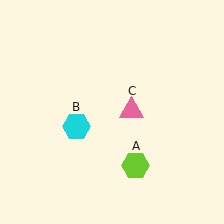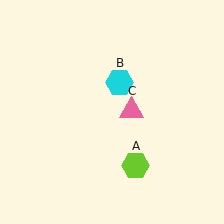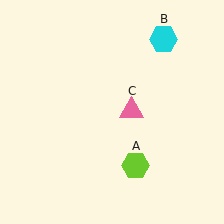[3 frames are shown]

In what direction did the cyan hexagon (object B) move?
The cyan hexagon (object B) moved up and to the right.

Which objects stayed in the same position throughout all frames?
Lime hexagon (object A) and pink triangle (object C) remained stationary.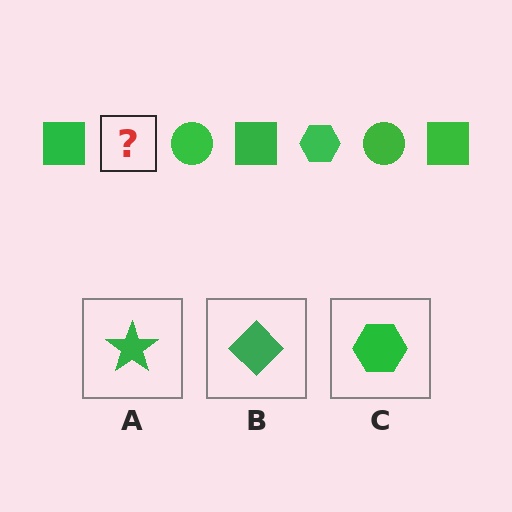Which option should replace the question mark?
Option C.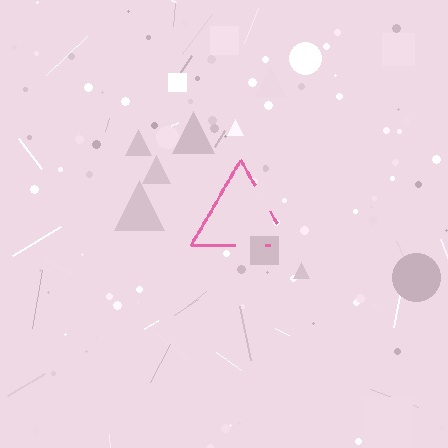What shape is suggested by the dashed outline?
The dashed outline suggests a triangle.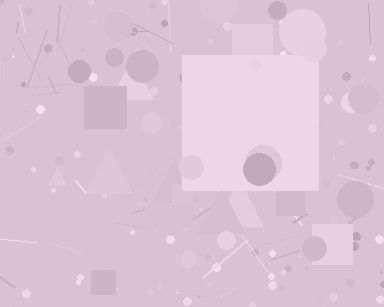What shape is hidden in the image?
A square is hidden in the image.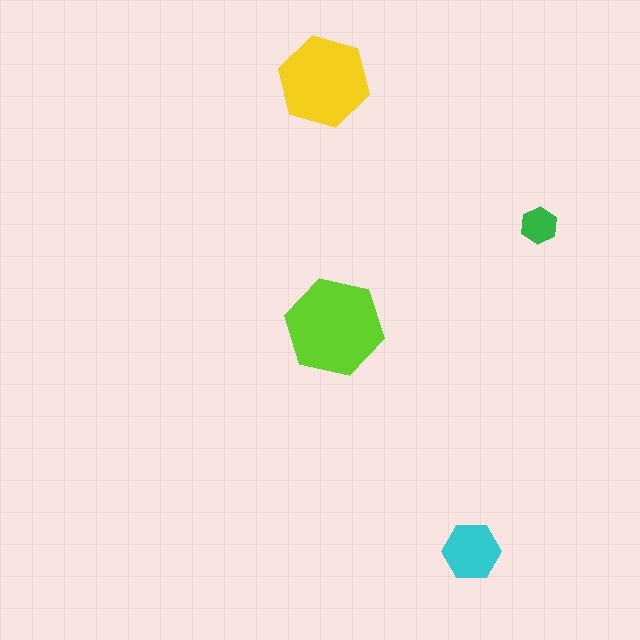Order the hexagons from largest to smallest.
the lime one, the yellow one, the cyan one, the green one.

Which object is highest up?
The yellow hexagon is topmost.